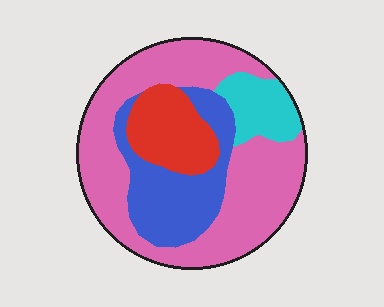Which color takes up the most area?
Pink, at roughly 55%.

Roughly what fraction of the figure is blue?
Blue covers 22% of the figure.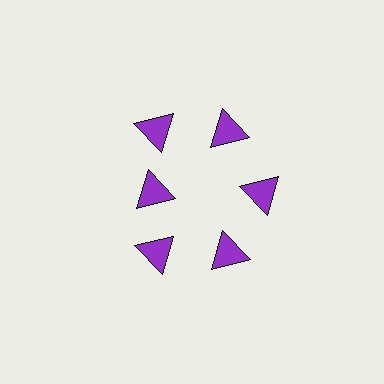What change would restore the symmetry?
The symmetry would be restored by moving it outward, back onto the ring so that all 6 triangles sit at equal angles and equal distance from the center.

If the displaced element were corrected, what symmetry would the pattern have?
It would have 6-fold rotational symmetry — the pattern would map onto itself every 60 degrees.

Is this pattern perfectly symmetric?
No. The 6 purple triangles are arranged in a ring, but one element near the 9 o'clock position is pulled inward toward the center, breaking the 6-fold rotational symmetry.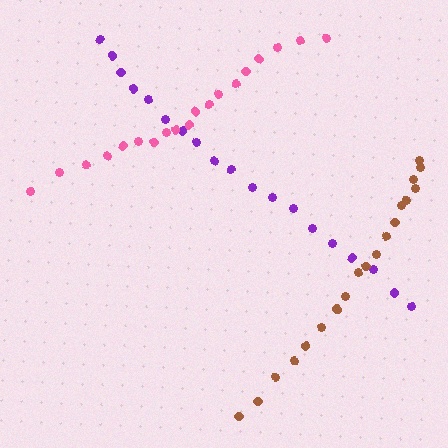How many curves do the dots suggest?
There are 3 distinct paths.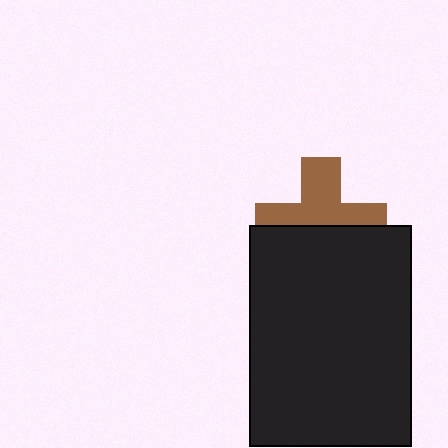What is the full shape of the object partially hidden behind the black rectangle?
The partially hidden object is a brown cross.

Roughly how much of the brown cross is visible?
About half of it is visible (roughly 53%).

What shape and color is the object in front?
The object in front is a black rectangle.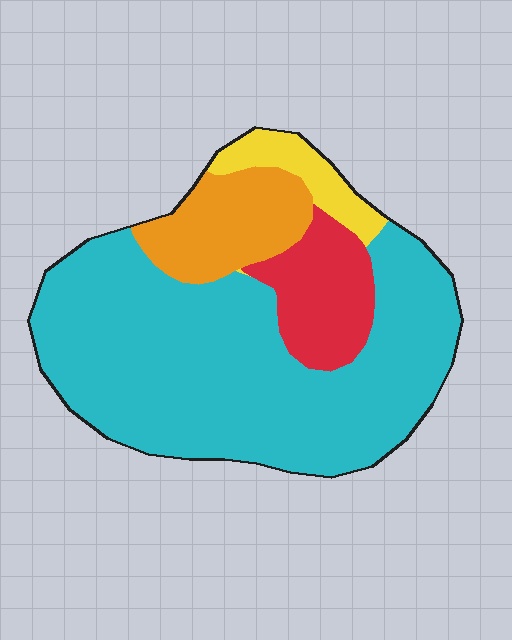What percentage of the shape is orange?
Orange takes up less than a quarter of the shape.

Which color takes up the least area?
Yellow, at roughly 5%.